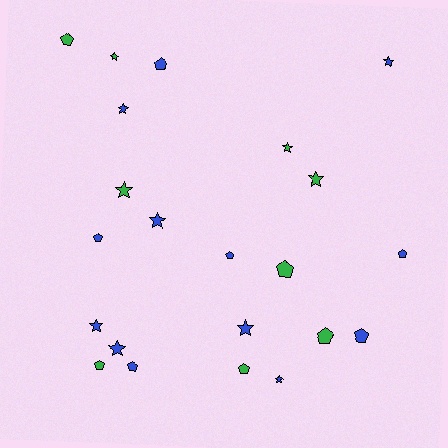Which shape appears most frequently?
Pentagon, with 11 objects.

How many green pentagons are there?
There are 5 green pentagons.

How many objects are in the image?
There are 22 objects.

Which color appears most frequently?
Blue, with 13 objects.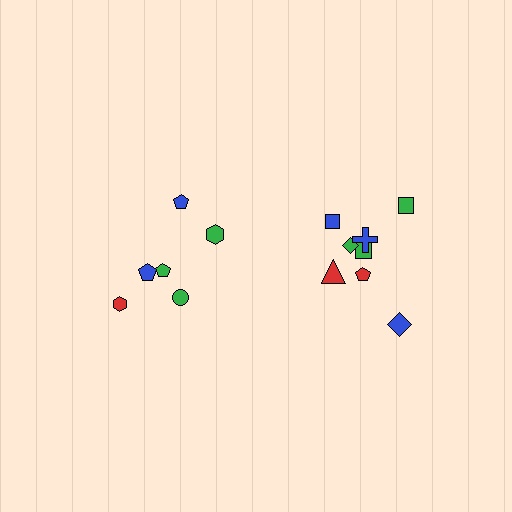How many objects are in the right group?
There are 8 objects.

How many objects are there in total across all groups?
There are 14 objects.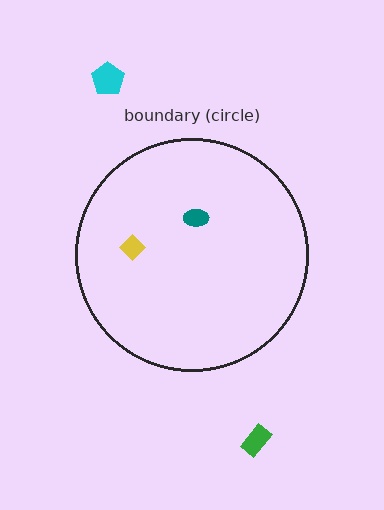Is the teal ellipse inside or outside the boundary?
Inside.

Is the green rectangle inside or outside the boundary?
Outside.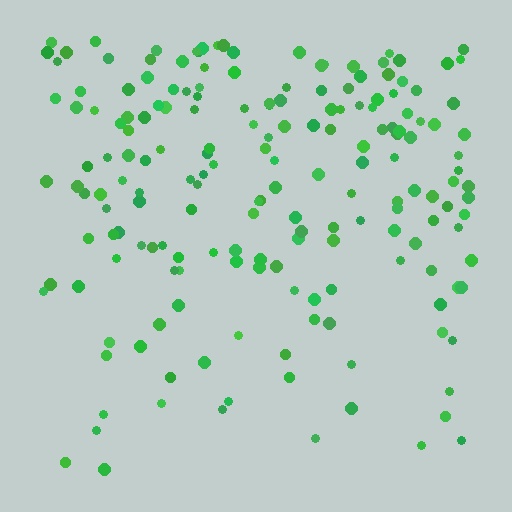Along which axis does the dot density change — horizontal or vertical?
Vertical.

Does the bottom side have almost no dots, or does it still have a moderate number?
Still a moderate number, just noticeably fewer than the top.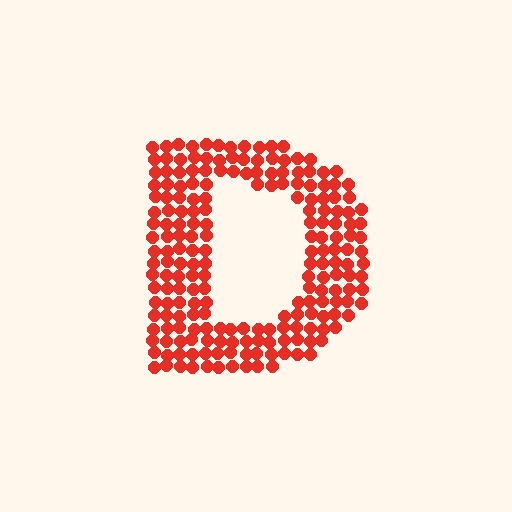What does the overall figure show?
The overall figure shows the letter D.